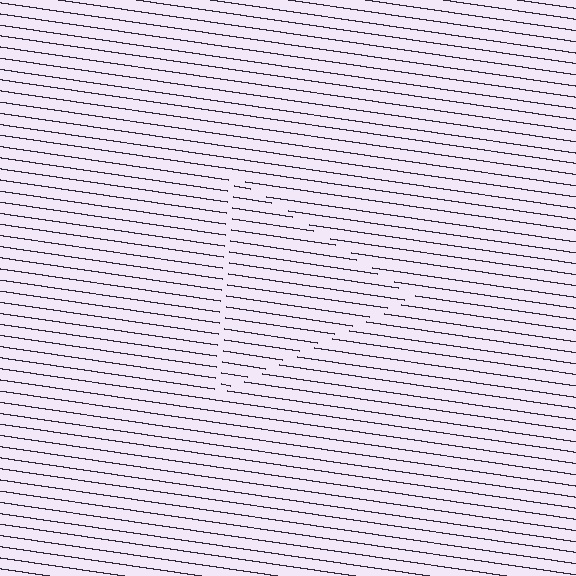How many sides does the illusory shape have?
3 sides — the line-ends trace a triangle.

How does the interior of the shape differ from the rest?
The interior of the shape contains the same grating, shifted by half a period — the contour is defined by the phase discontinuity where line-ends from the inner and outer gratings abut.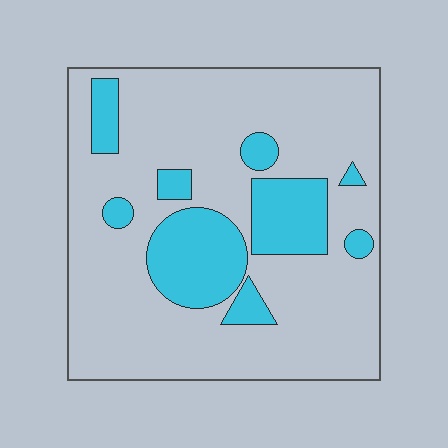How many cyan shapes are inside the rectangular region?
9.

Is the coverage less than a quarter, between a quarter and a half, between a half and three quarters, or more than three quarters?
Less than a quarter.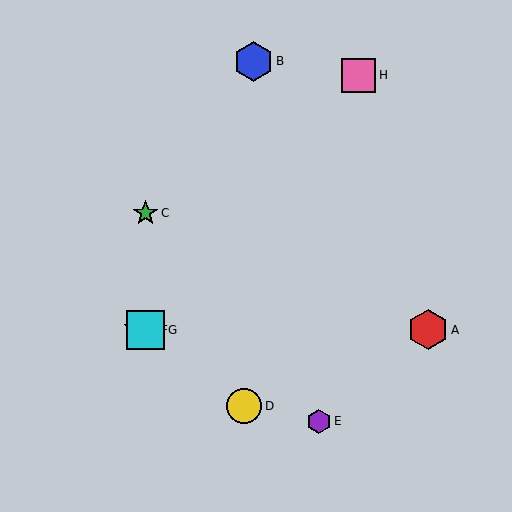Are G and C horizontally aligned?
No, G is at y≈330 and C is at y≈213.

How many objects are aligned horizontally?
3 objects (A, F, G) are aligned horizontally.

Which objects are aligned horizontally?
Objects A, F, G are aligned horizontally.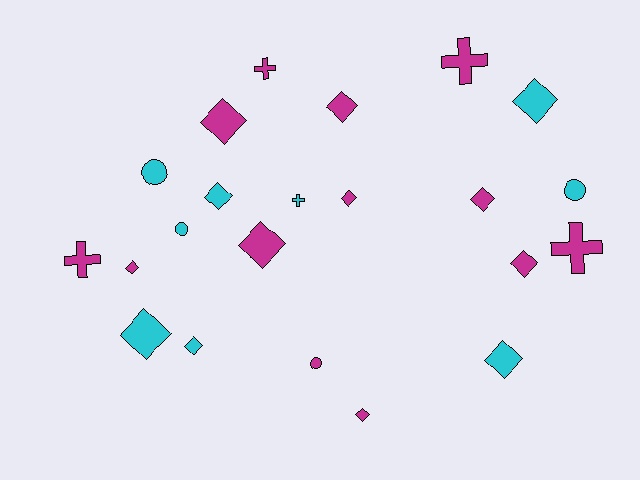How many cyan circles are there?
There are 3 cyan circles.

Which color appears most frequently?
Magenta, with 13 objects.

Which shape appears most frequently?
Diamond, with 13 objects.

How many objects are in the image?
There are 22 objects.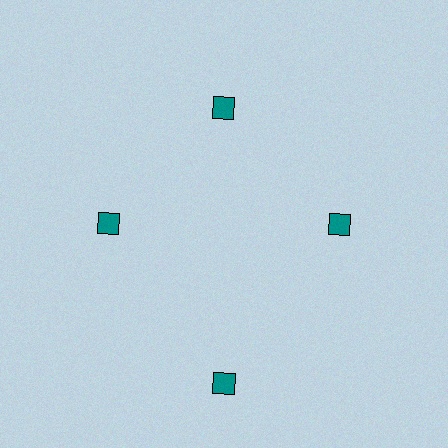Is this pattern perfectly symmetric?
No. The 4 teal diamonds are arranged in a ring, but one element near the 6 o'clock position is pushed outward from the center, breaking the 4-fold rotational symmetry.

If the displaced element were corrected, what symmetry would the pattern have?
It would have 4-fold rotational symmetry — the pattern would map onto itself every 90 degrees.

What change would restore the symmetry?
The symmetry would be restored by moving it inward, back onto the ring so that all 4 diamonds sit at equal angles and equal distance from the center.